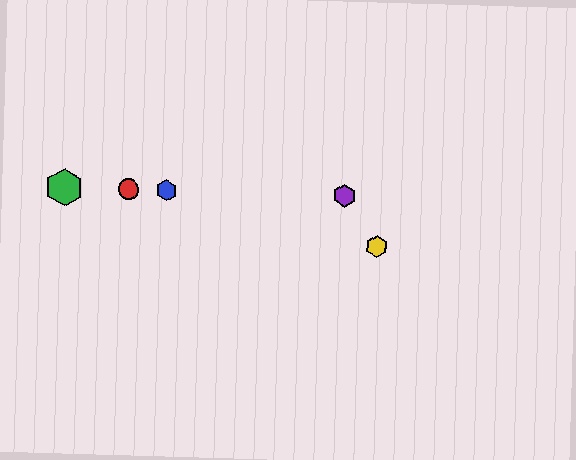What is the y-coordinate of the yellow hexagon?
The yellow hexagon is at y≈246.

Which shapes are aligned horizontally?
The red circle, the blue hexagon, the green hexagon, the purple hexagon are aligned horizontally.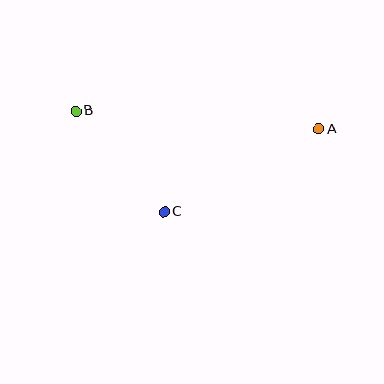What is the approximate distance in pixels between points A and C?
The distance between A and C is approximately 175 pixels.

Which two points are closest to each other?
Points B and C are closest to each other.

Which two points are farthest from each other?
Points A and B are farthest from each other.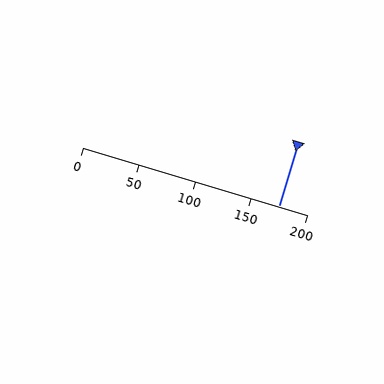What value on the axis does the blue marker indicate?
The marker indicates approximately 175.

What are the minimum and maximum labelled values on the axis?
The axis runs from 0 to 200.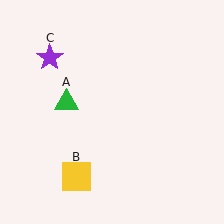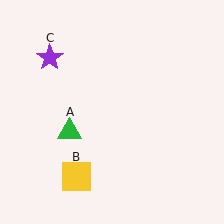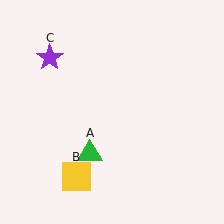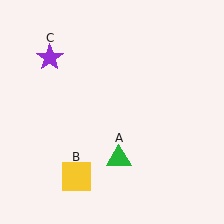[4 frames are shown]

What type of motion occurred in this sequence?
The green triangle (object A) rotated counterclockwise around the center of the scene.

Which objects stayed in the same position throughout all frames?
Yellow square (object B) and purple star (object C) remained stationary.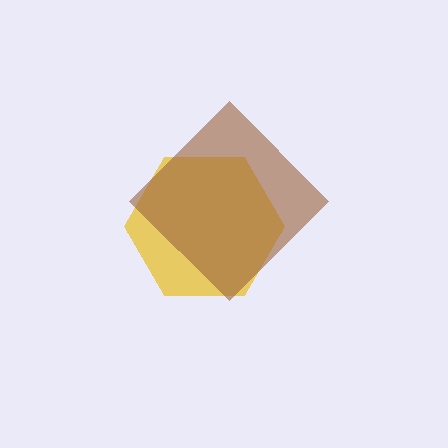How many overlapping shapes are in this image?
There are 2 overlapping shapes in the image.